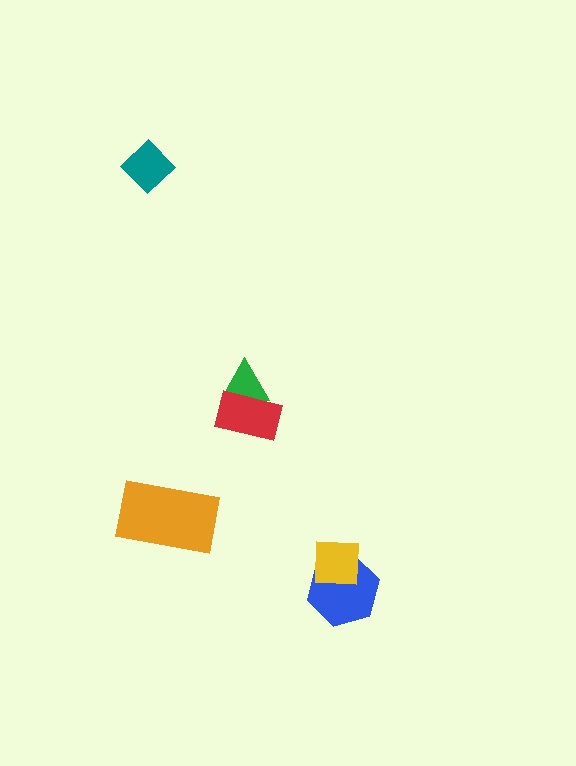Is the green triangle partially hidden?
Yes, it is partially covered by another shape.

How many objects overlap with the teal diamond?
0 objects overlap with the teal diamond.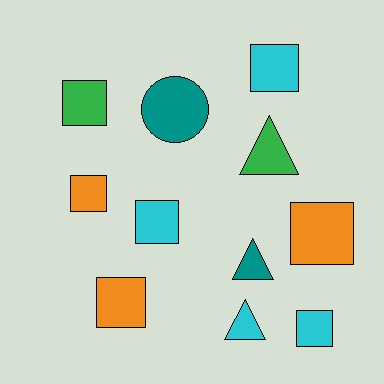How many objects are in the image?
There are 11 objects.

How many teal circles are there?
There is 1 teal circle.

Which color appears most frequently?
Cyan, with 4 objects.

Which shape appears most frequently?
Square, with 7 objects.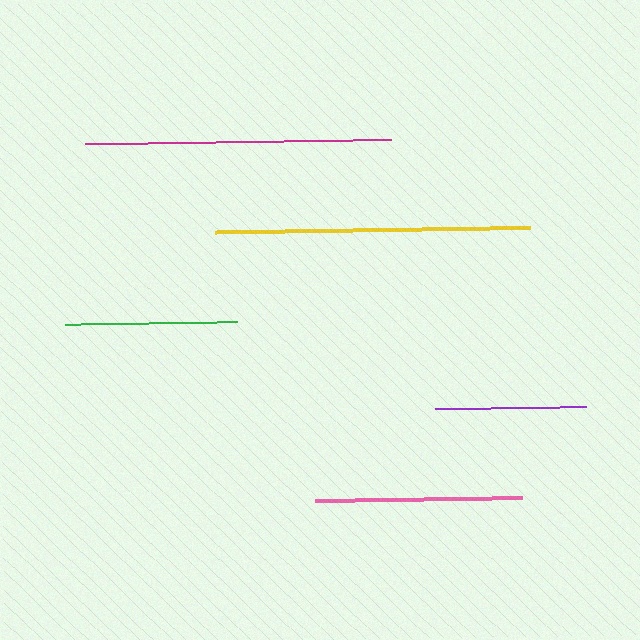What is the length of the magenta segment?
The magenta segment is approximately 306 pixels long.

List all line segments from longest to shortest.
From longest to shortest: yellow, magenta, pink, green, purple.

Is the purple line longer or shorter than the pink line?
The pink line is longer than the purple line.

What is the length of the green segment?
The green segment is approximately 172 pixels long.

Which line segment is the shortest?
The purple line is the shortest at approximately 151 pixels.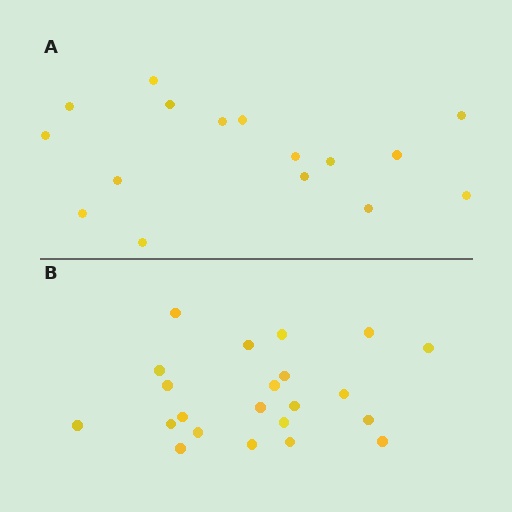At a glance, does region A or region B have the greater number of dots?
Region B (the bottom region) has more dots.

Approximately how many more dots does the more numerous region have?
Region B has about 6 more dots than region A.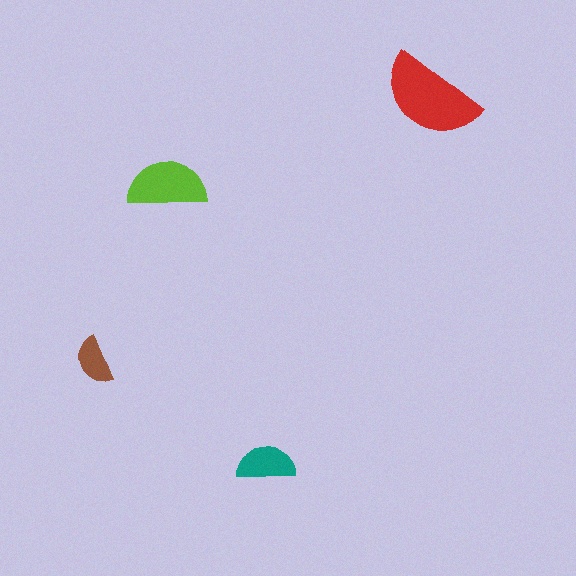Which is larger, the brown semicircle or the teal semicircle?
The teal one.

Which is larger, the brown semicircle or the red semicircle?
The red one.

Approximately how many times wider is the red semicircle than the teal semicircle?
About 1.5 times wider.